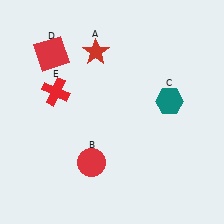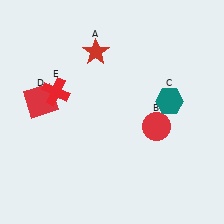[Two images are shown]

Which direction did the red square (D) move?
The red square (D) moved down.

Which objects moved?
The objects that moved are: the red circle (B), the red square (D).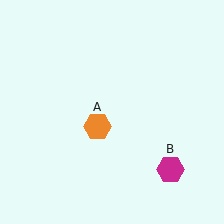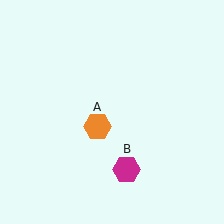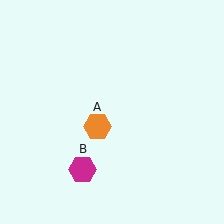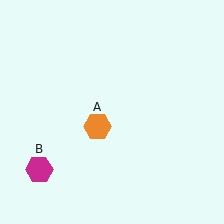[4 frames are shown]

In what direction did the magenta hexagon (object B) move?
The magenta hexagon (object B) moved left.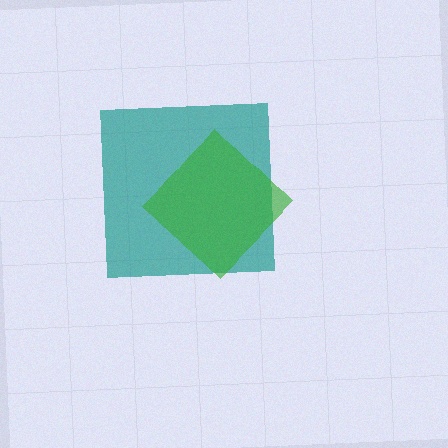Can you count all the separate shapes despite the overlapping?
Yes, there are 2 separate shapes.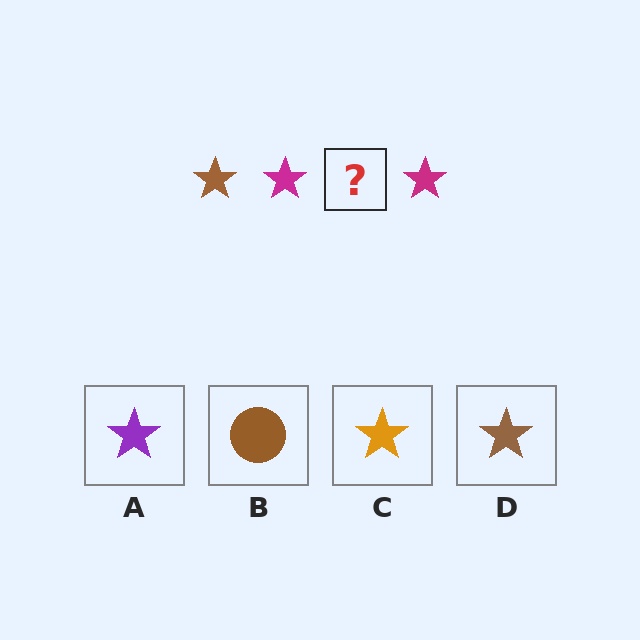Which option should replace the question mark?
Option D.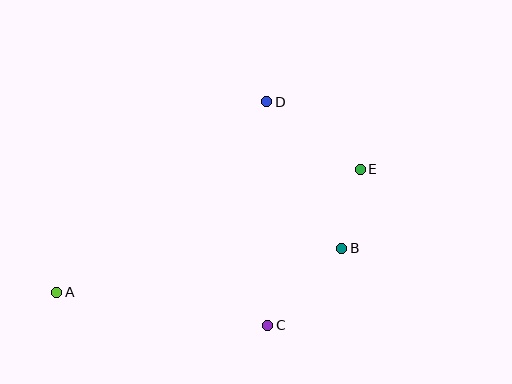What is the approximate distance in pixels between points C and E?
The distance between C and E is approximately 181 pixels.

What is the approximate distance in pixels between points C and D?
The distance between C and D is approximately 224 pixels.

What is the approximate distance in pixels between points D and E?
The distance between D and E is approximately 116 pixels.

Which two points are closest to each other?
Points B and E are closest to each other.